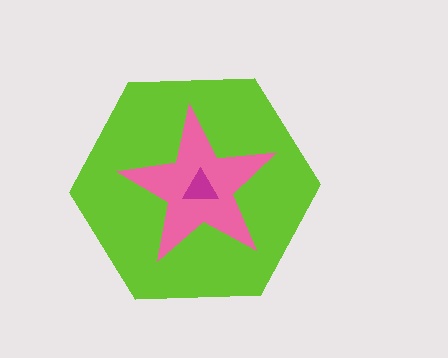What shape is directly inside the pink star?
The magenta triangle.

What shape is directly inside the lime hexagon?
The pink star.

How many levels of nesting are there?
3.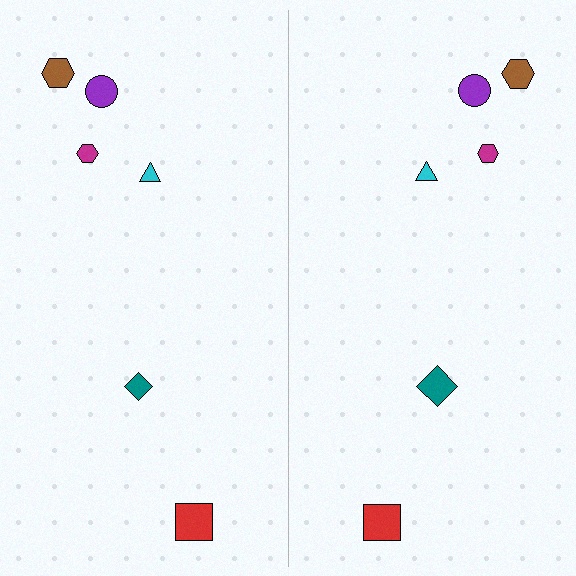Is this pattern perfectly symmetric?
No, the pattern is not perfectly symmetric. The teal diamond on the right side has a different size than its mirror counterpart.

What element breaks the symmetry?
The teal diamond on the right side has a different size than its mirror counterpart.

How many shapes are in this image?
There are 12 shapes in this image.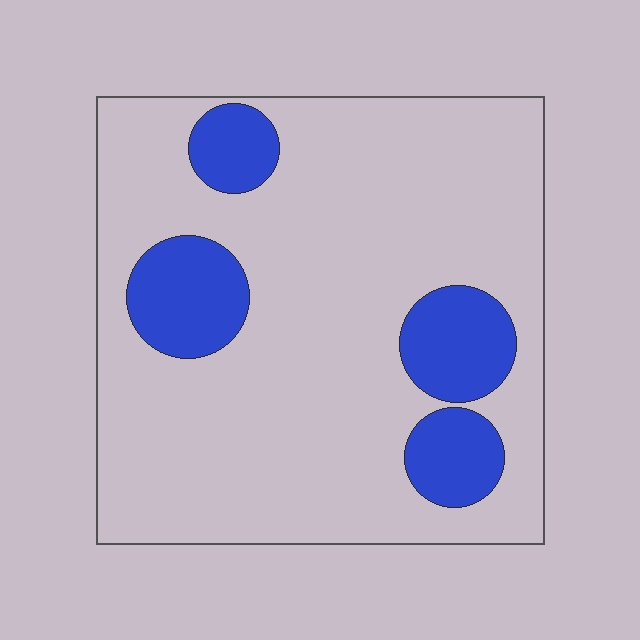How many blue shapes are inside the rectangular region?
4.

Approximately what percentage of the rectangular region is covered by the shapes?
Approximately 20%.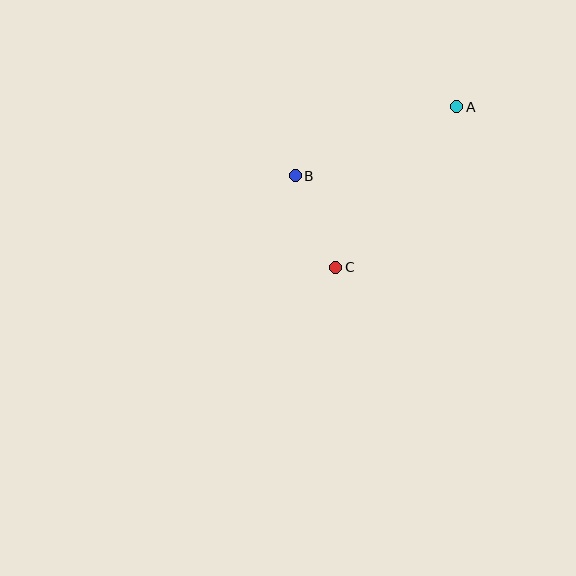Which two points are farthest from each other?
Points A and C are farthest from each other.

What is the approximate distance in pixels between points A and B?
The distance between A and B is approximately 176 pixels.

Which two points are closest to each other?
Points B and C are closest to each other.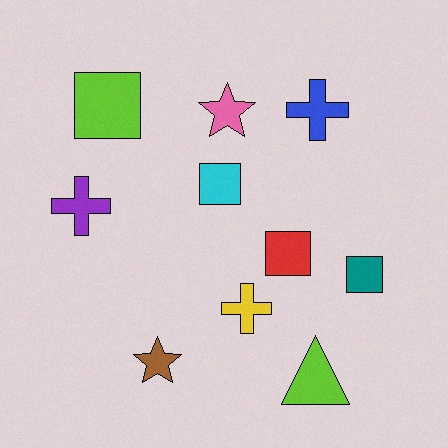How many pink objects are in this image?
There is 1 pink object.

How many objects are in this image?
There are 10 objects.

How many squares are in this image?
There are 4 squares.